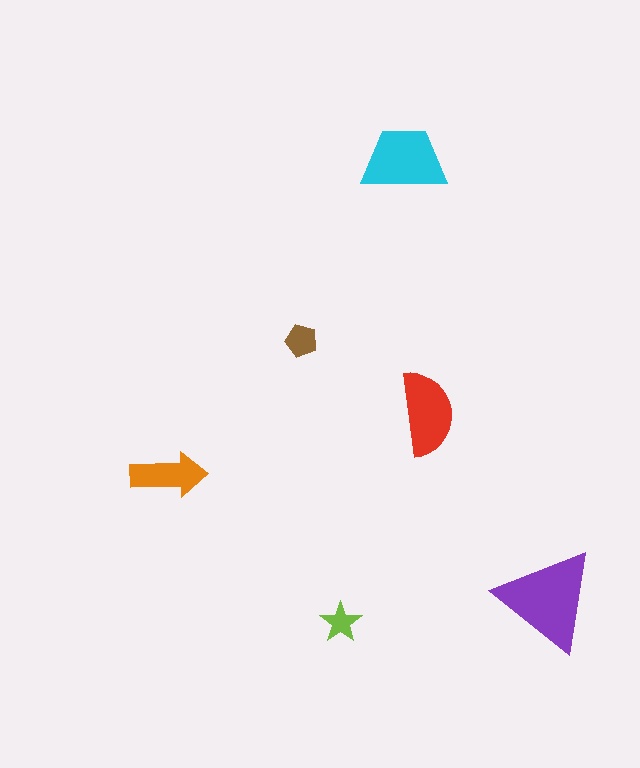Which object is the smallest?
The lime star.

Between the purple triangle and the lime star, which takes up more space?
The purple triangle.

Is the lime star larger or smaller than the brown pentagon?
Smaller.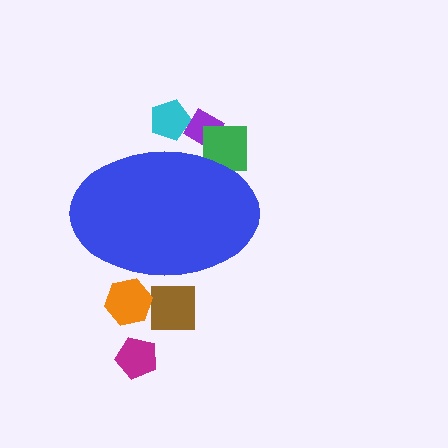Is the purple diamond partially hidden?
Yes, the purple diamond is partially hidden behind the blue ellipse.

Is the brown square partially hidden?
Yes, the brown square is partially hidden behind the blue ellipse.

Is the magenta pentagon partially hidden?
No, the magenta pentagon is fully visible.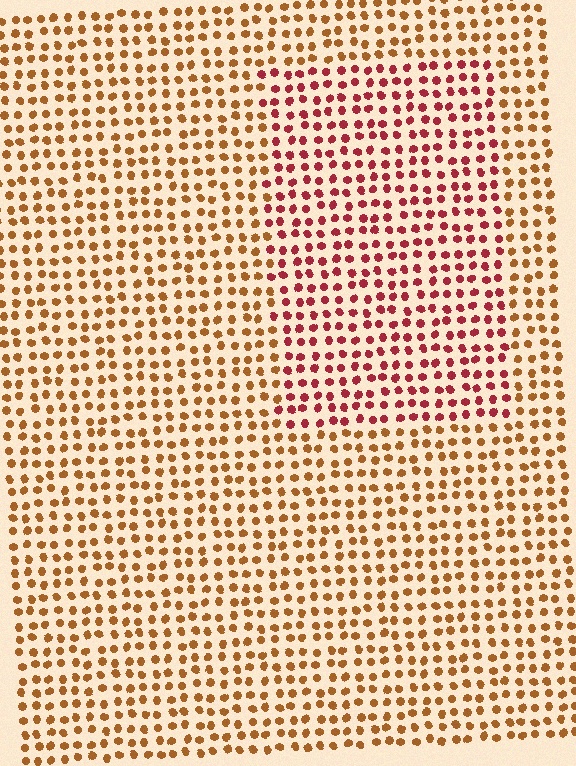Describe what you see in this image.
The image is filled with small brown elements in a uniform arrangement. A rectangle-shaped region is visible where the elements are tinted to a slightly different hue, forming a subtle color boundary.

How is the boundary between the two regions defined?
The boundary is defined purely by a slight shift in hue (about 38 degrees). Spacing, size, and orientation are identical on both sides.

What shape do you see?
I see a rectangle.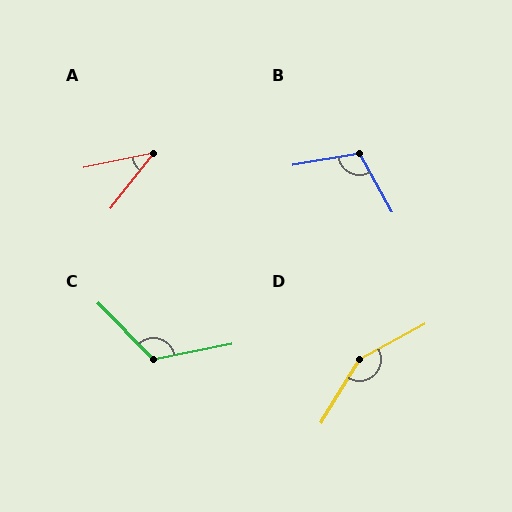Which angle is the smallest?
A, at approximately 40 degrees.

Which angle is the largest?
D, at approximately 150 degrees.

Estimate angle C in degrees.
Approximately 123 degrees.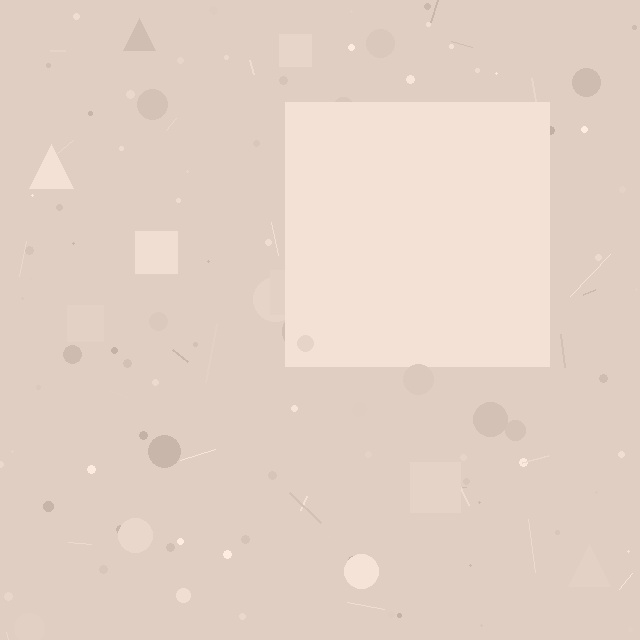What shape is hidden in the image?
A square is hidden in the image.